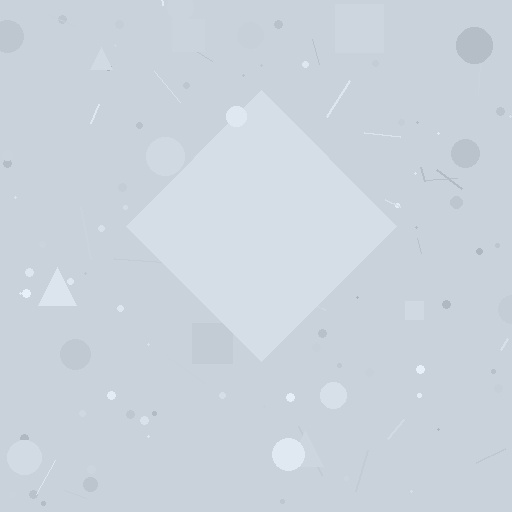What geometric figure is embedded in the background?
A diamond is embedded in the background.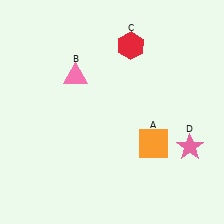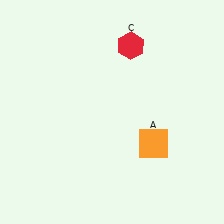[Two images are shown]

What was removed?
The pink star (D), the pink triangle (B) were removed in Image 2.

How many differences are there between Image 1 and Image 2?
There are 2 differences between the two images.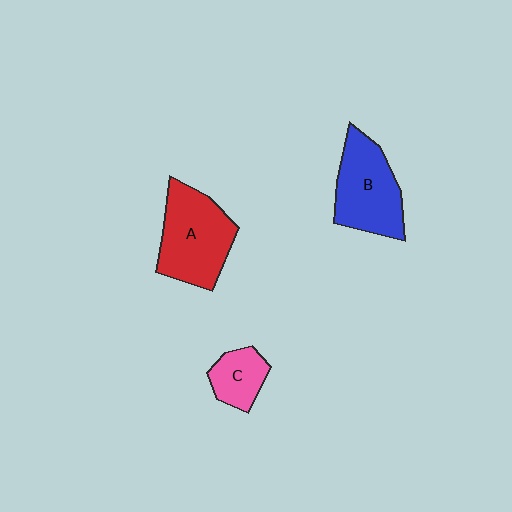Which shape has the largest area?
Shape A (red).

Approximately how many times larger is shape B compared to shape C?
Approximately 2.0 times.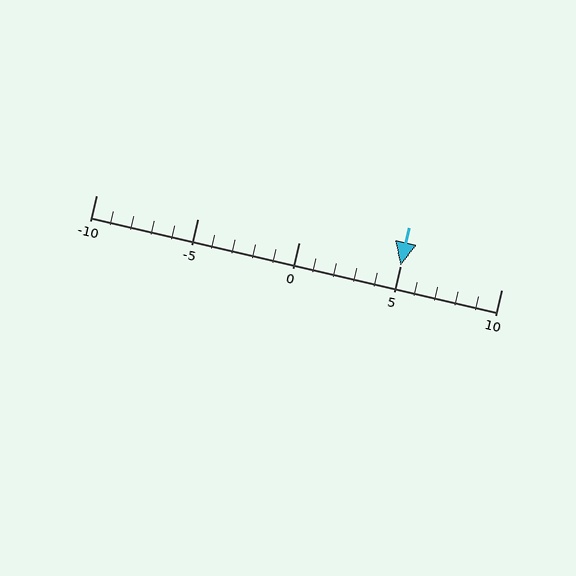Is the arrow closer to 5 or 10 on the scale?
The arrow is closer to 5.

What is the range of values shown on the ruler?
The ruler shows values from -10 to 10.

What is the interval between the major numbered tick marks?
The major tick marks are spaced 5 units apart.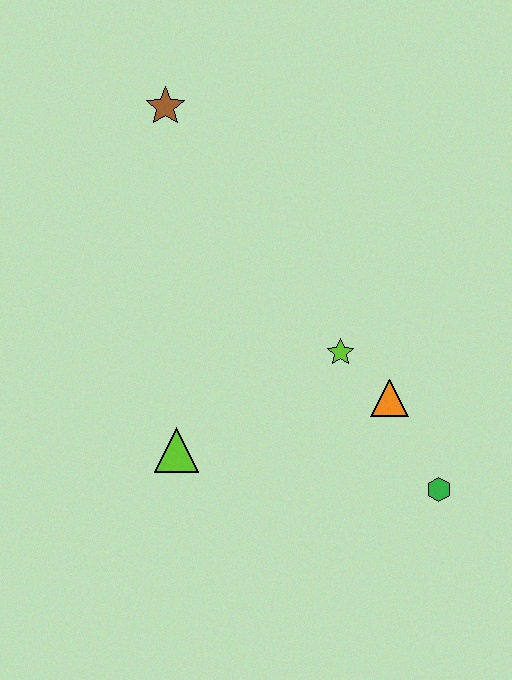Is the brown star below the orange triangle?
No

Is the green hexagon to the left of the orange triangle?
No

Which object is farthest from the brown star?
The green hexagon is farthest from the brown star.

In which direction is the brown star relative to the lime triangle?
The brown star is above the lime triangle.